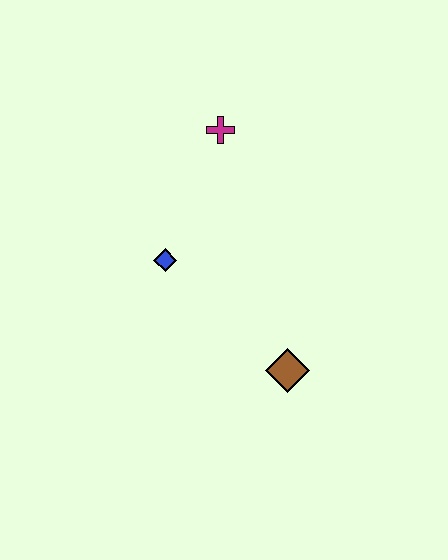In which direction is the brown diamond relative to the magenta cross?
The brown diamond is below the magenta cross.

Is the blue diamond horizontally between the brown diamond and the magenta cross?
No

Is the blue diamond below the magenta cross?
Yes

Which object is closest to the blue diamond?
The magenta cross is closest to the blue diamond.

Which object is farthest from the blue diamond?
The brown diamond is farthest from the blue diamond.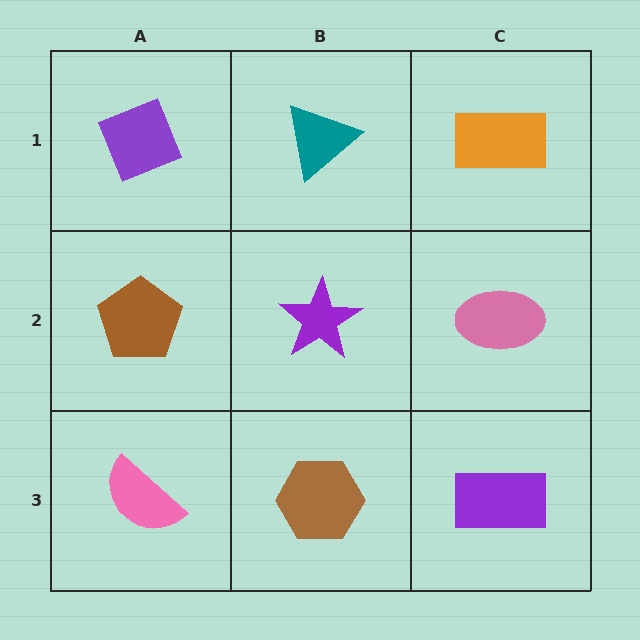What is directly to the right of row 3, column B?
A purple rectangle.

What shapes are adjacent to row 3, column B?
A purple star (row 2, column B), a pink semicircle (row 3, column A), a purple rectangle (row 3, column C).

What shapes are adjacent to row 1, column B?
A purple star (row 2, column B), a purple diamond (row 1, column A), an orange rectangle (row 1, column C).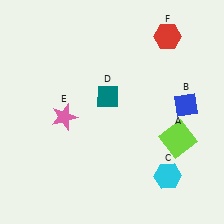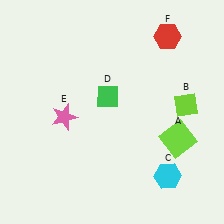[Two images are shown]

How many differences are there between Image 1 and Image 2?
There are 2 differences between the two images.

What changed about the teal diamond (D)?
In Image 1, D is teal. In Image 2, it changed to green.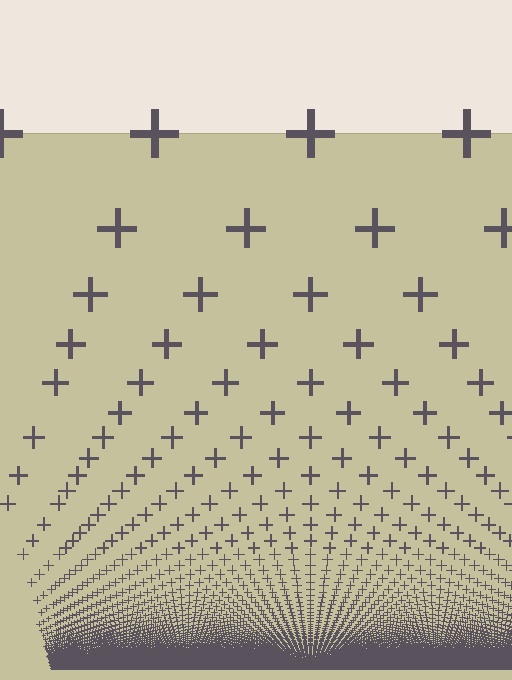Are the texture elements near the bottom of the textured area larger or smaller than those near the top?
Smaller. The gradient is inverted — elements near the bottom are smaller and denser.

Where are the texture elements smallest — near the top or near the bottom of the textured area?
Near the bottom.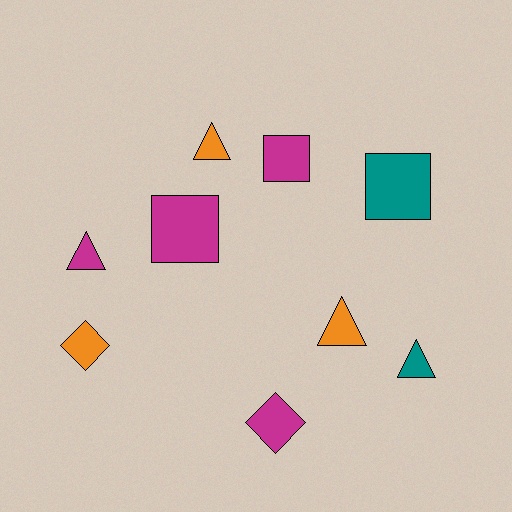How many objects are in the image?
There are 9 objects.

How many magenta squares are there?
There are 2 magenta squares.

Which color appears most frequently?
Magenta, with 4 objects.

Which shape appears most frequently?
Triangle, with 4 objects.